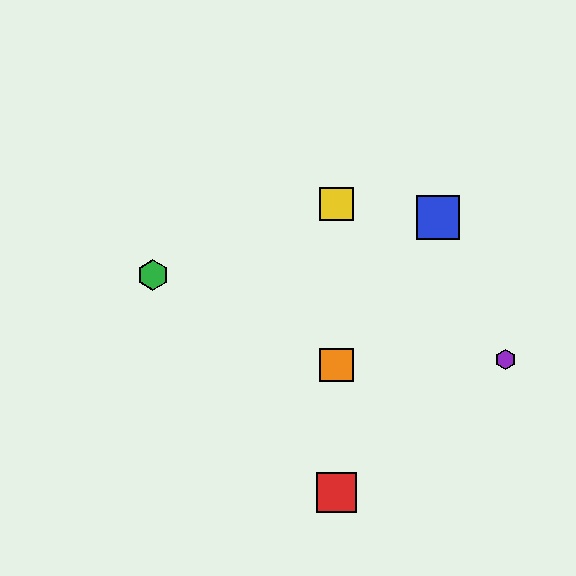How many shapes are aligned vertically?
3 shapes (the red square, the yellow square, the orange square) are aligned vertically.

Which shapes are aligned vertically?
The red square, the yellow square, the orange square are aligned vertically.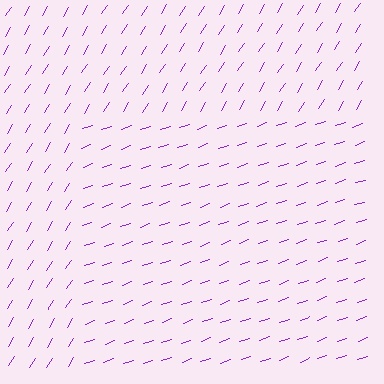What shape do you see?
I see a rectangle.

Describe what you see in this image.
The image is filled with small purple line segments. A rectangle region in the image has lines oriented differently from the surrounding lines, creating a visible texture boundary.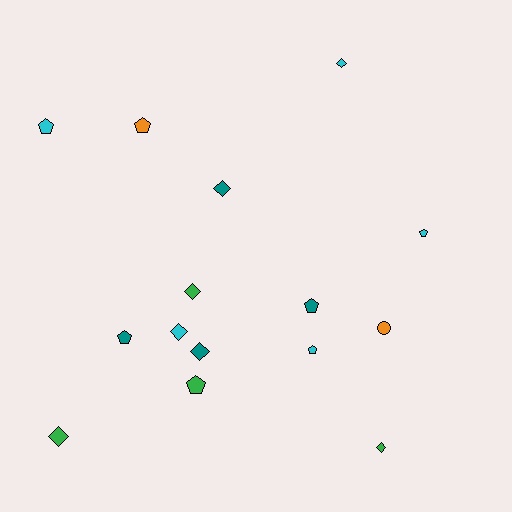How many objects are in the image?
There are 15 objects.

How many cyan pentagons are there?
There are 3 cyan pentagons.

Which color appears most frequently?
Cyan, with 5 objects.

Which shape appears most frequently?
Diamond, with 7 objects.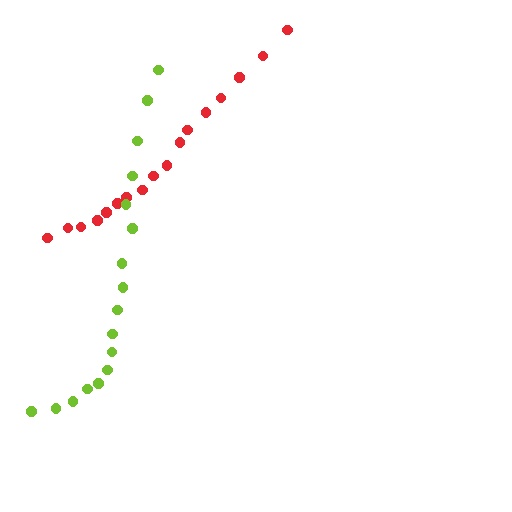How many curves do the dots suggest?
There are 2 distinct paths.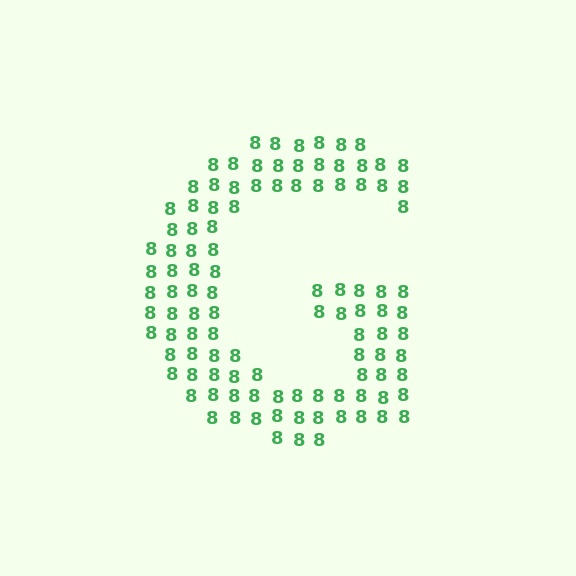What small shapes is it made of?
It is made of small digit 8's.